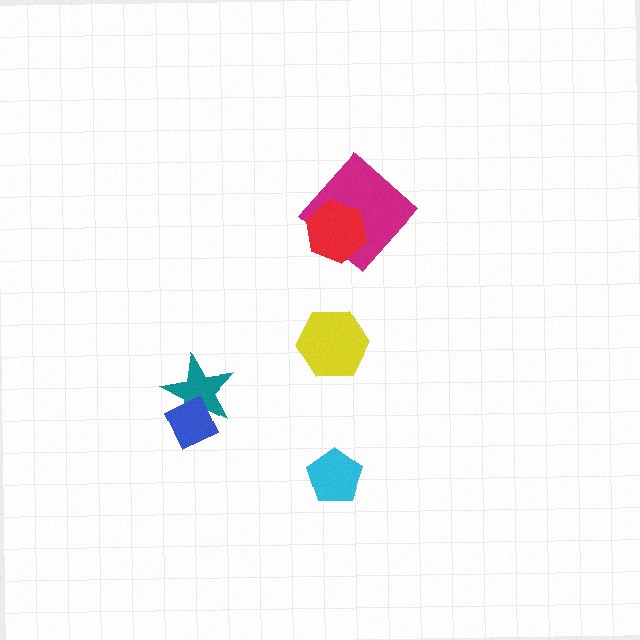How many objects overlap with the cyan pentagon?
0 objects overlap with the cyan pentagon.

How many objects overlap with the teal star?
1 object overlaps with the teal star.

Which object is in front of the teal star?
The blue diamond is in front of the teal star.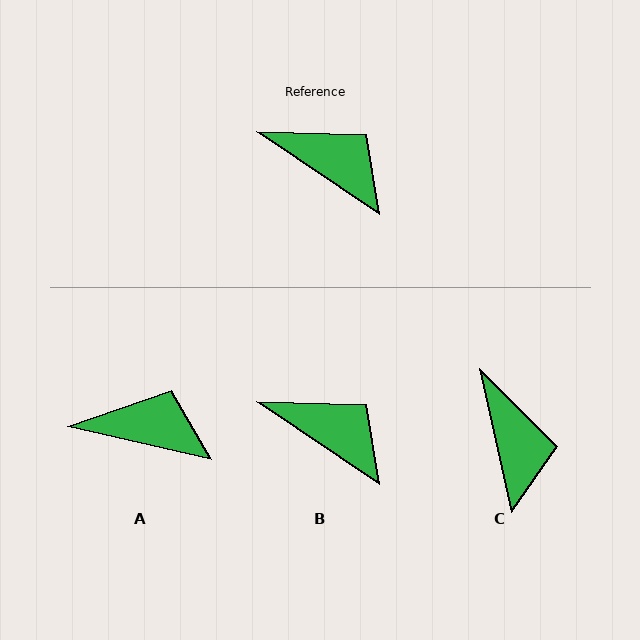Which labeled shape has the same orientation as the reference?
B.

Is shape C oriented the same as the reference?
No, it is off by about 43 degrees.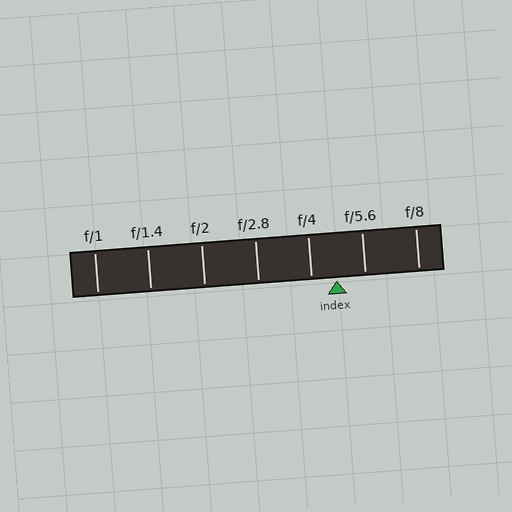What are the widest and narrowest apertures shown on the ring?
The widest aperture shown is f/1 and the narrowest is f/8.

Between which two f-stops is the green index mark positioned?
The index mark is between f/4 and f/5.6.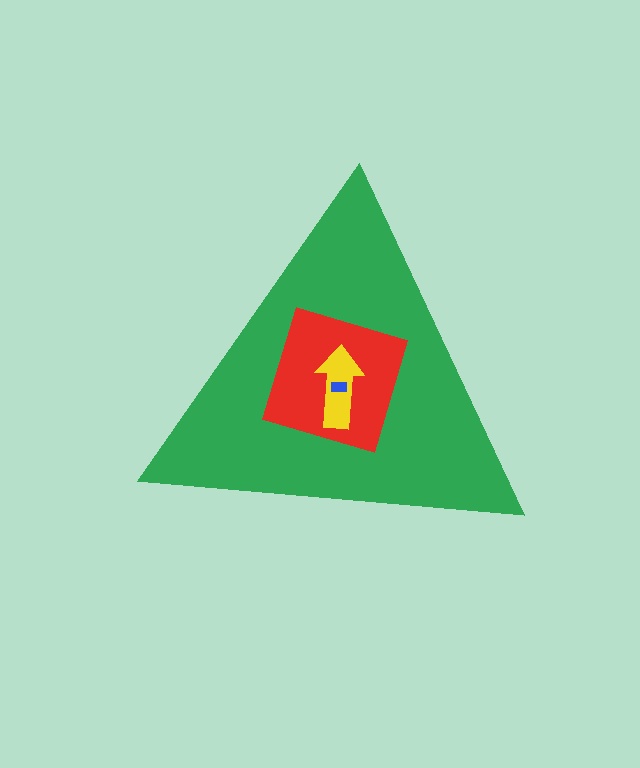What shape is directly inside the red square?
The yellow arrow.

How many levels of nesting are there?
4.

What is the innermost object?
The blue rectangle.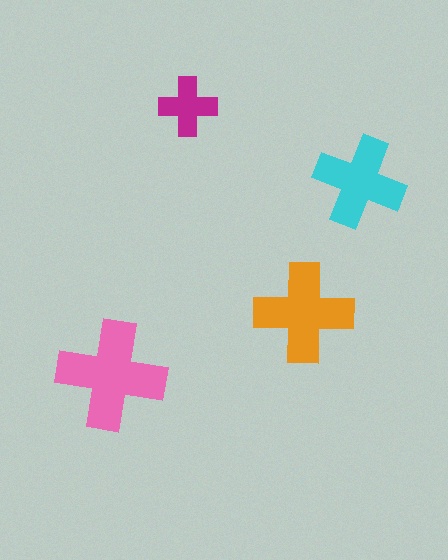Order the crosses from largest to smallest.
the pink one, the orange one, the cyan one, the magenta one.